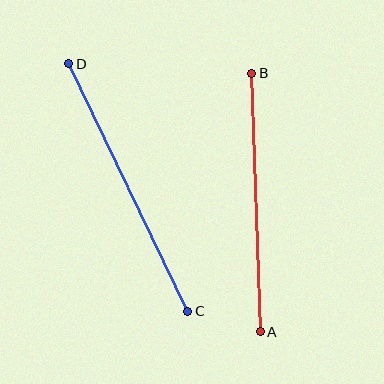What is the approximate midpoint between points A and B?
The midpoint is at approximately (256, 203) pixels.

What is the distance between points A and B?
The distance is approximately 259 pixels.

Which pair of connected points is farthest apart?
Points C and D are farthest apart.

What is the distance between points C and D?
The distance is approximately 275 pixels.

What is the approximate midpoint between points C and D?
The midpoint is at approximately (128, 188) pixels.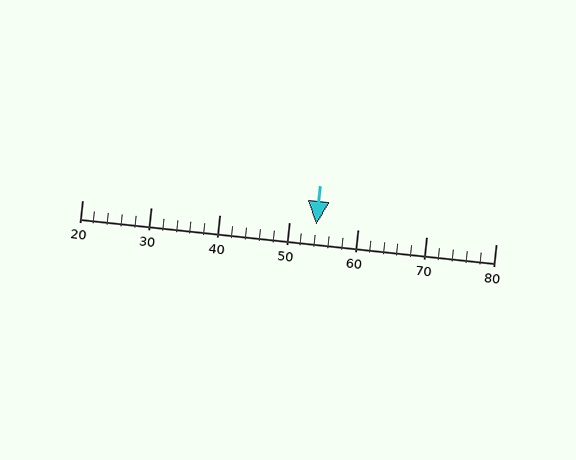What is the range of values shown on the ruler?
The ruler shows values from 20 to 80.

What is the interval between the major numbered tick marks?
The major tick marks are spaced 10 units apart.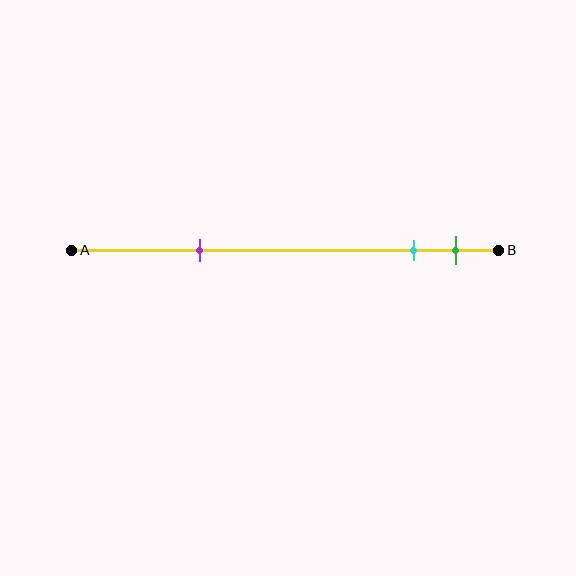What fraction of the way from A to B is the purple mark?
The purple mark is approximately 30% (0.3) of the way from A to B.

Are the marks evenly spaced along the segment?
No, the marks are not evenly spaced.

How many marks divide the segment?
There are 3 marks dividing the segment.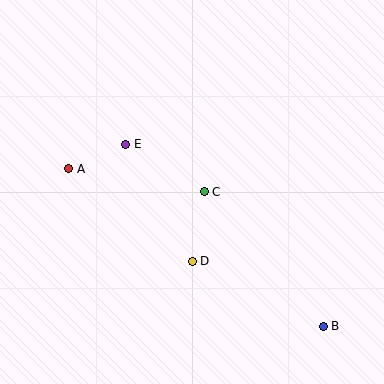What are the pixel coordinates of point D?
Point D is at (192, 261).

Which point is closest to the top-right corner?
Point C is closest to the top-right corner.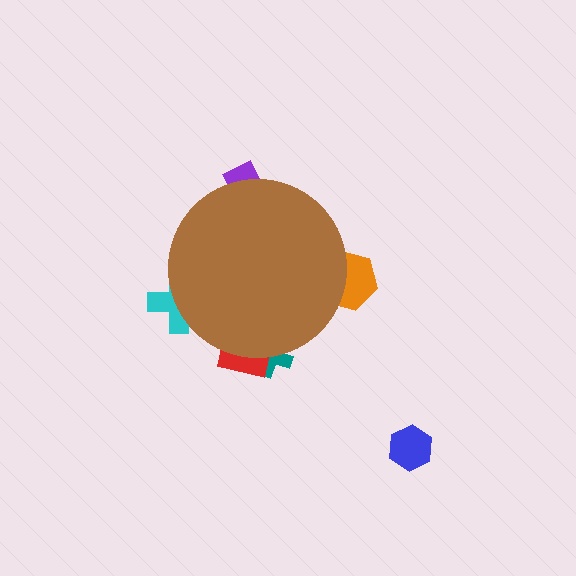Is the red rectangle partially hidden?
Yes, the red rectangle is partially hidden behind the brown circle.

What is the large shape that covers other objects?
A brown circle.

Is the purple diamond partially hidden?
Yes, the purple diamond is partially hidden behind the brown circle.